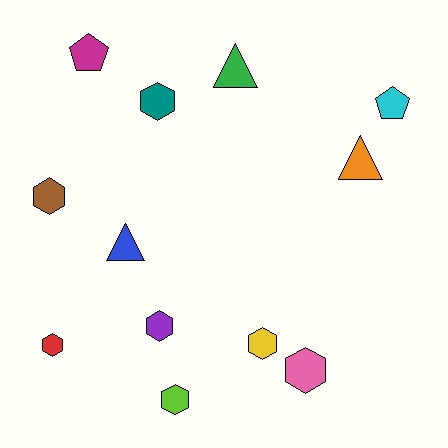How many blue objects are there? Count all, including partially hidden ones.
There is 1 blue object.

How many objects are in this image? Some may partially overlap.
There are 12 objects.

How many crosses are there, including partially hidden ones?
There are no crosses.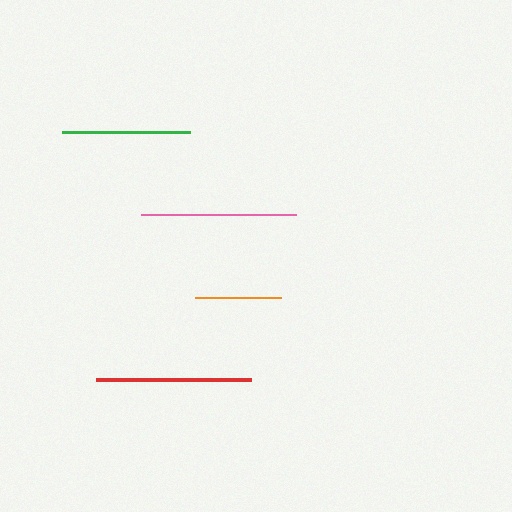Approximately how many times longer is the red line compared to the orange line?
The red line is approximately 1.8 times the length of the orange line.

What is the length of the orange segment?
The orange segment is approximately 86 pixels long.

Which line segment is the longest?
The red line is the longest at approximately 156 pixels.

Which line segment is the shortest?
The orange line is the shortest at approximately 86 pixels.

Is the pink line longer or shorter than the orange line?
The pink line is longer than the orange line.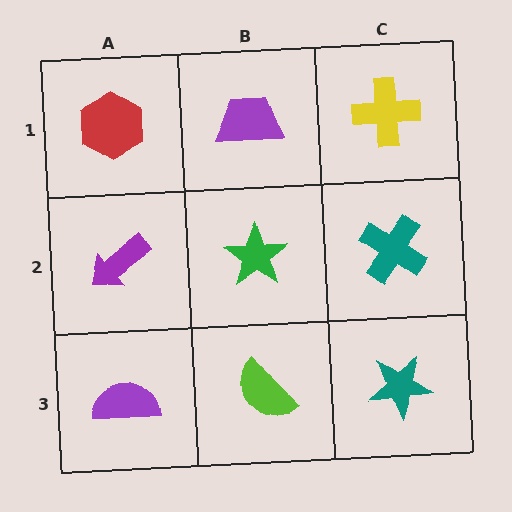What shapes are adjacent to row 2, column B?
A purple trapezoid (row 1, column B), a lime semicircle (row 3, column B), a purple arrow (row 2, column A), a teal cross (row 2, column C).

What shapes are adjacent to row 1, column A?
A purple arrow (row 2, column A), a purple trapezoid (row 1, column B).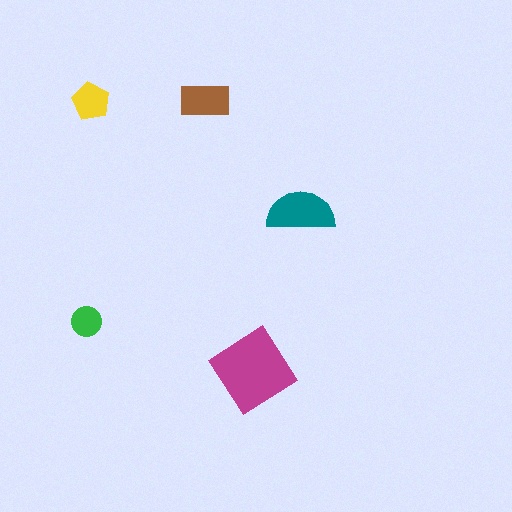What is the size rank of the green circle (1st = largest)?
5th.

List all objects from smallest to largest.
The green circle, the yellow pentagon, the brown rectangle, the teal semicircle, the magenta diamond.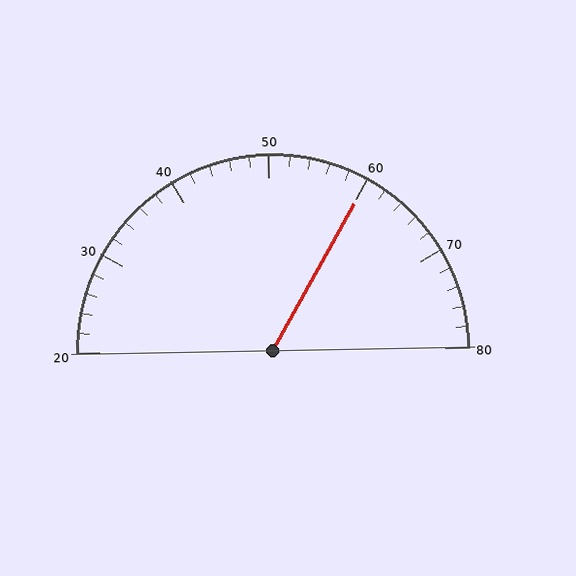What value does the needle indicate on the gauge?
The needle indicates approximately 60.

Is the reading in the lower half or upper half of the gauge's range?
The reading is in the upper half of the range (20 to 80).